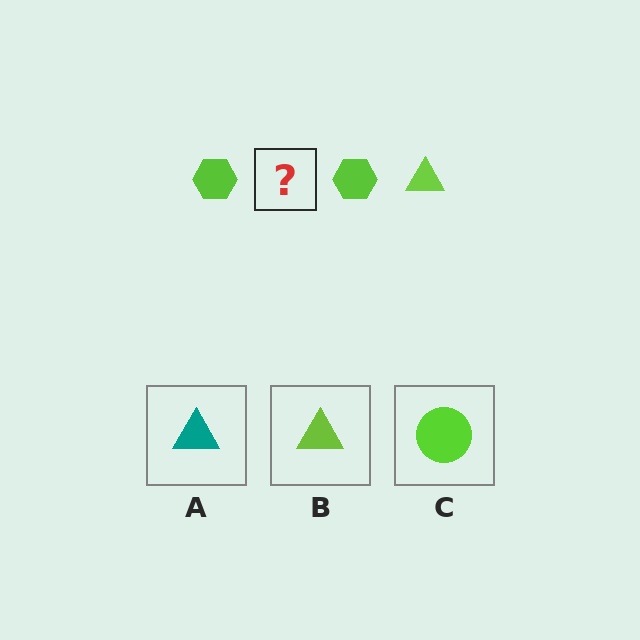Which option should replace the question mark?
Option B.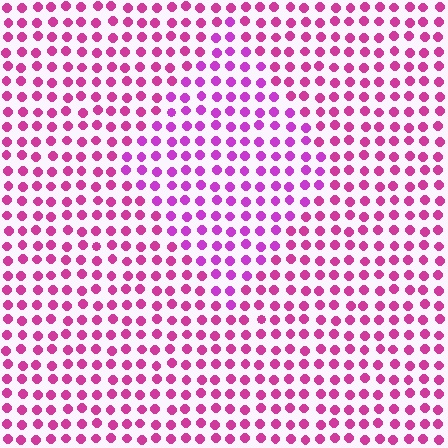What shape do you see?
I see a diamond.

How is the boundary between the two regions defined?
The boundary is defined purely by a slight shift in hue (about 23 degrees). Spacing, size, and orientation are identical on both sides.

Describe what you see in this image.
The image is filled with small magenta elements in a uniform arrangement. A diamond-shaped region is visible where the elements are tinted to a slightly different hue, forming a subtle color boundary.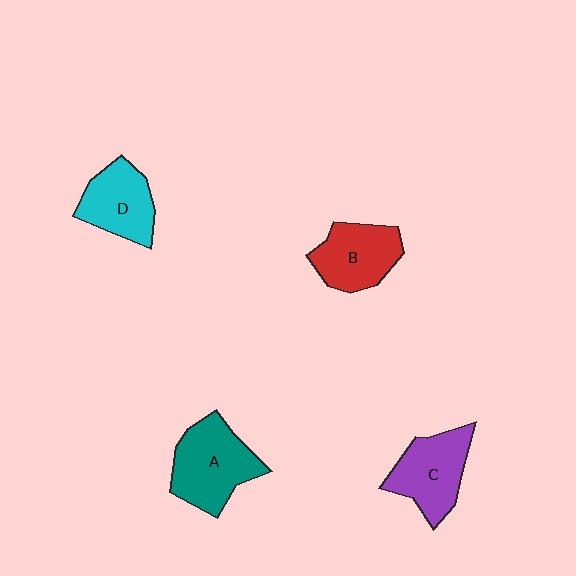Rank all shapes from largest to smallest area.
From largest to smallest: A (teal), C (purple), B (red), D (cyan).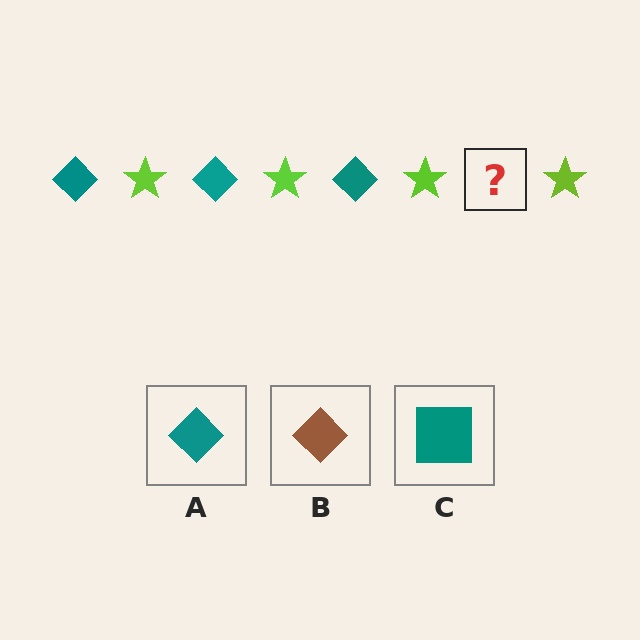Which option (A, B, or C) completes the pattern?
A.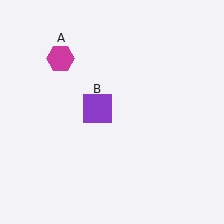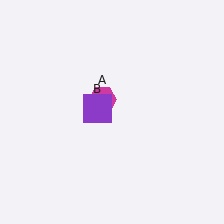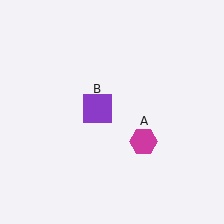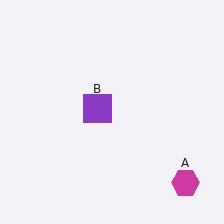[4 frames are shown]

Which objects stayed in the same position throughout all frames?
Purple square (object B) remained stationary.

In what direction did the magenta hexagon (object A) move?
The magenta hexagon (object A) moved down and to the right.